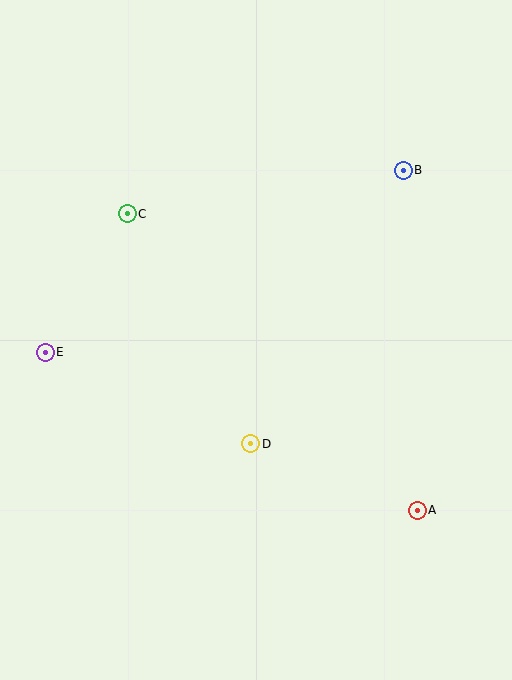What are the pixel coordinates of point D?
Point D is at (251, 444).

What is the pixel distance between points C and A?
The distance between C and A is 415 pixels.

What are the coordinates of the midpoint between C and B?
The midpoint between C and B is at (265, 192).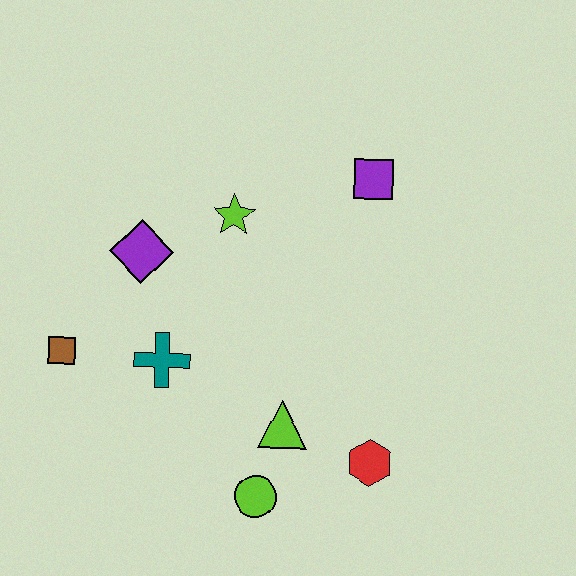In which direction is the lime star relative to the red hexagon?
The lime star is above the red hexagon.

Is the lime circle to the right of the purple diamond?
Yes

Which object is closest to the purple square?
The lime star is closest to the purple square.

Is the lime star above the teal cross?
Yes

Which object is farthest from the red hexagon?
The brown square is farthest from the red hexagon.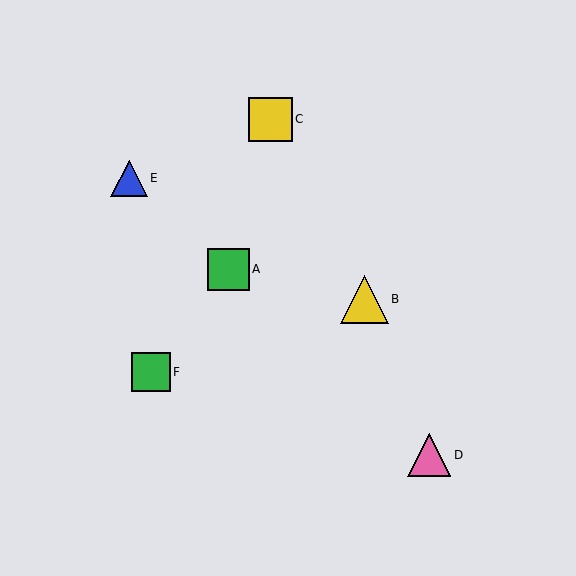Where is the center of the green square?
The center of the green square is at (228, 269).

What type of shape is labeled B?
Shape B is a yellow triangle.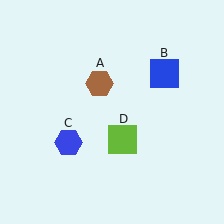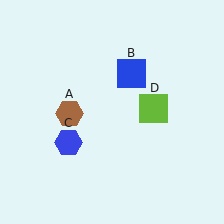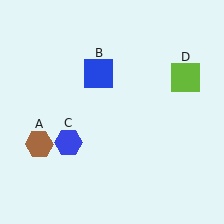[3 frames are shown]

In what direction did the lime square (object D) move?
The lime square (object D) moved up and to the right.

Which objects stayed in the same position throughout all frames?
Blue hexagon (object C) remained stationary.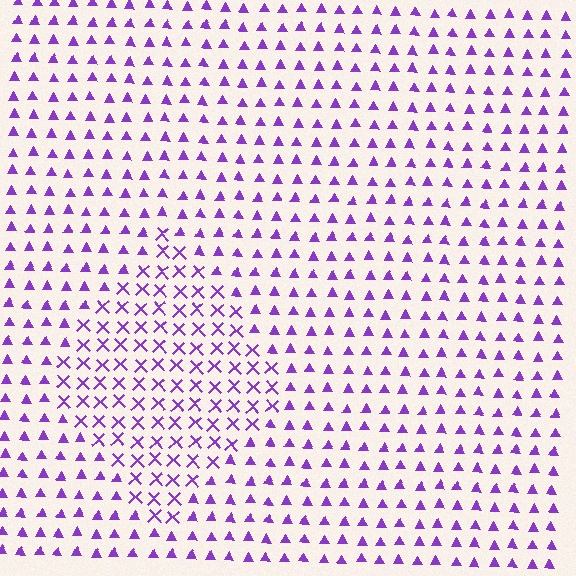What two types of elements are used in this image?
The image uses X marks inside the diamond region and triangles outside it.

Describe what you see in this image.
The image is filled with small purple elements arranged in a uniform grid. A diamond-shaped region contains X marks, while the surrounding area contains triangles. The boundary is defined purely by the change in element shape.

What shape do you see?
I see a diamond.